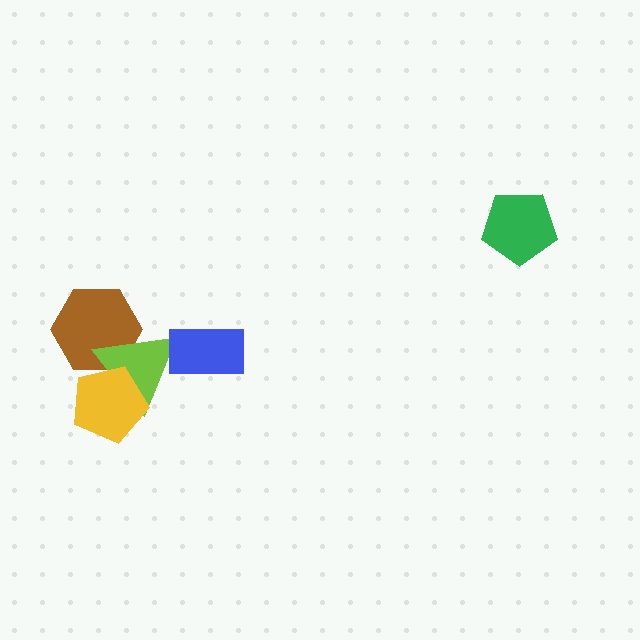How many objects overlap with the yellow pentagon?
2 objects overlap with the yellow pentagon.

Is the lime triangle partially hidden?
Yes, it is partially covered by another shape.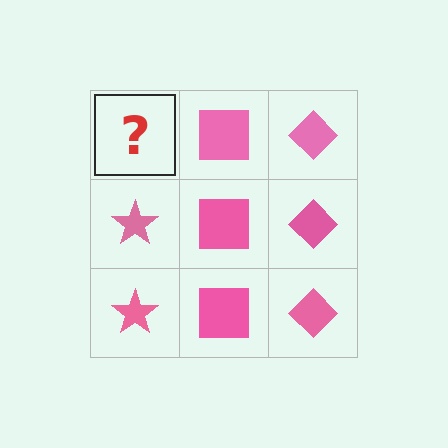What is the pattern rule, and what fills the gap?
The rule is that each column has a consistent shape. The gap should be filled with a pink star.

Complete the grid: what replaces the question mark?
The question mark should be replaced with a pink star.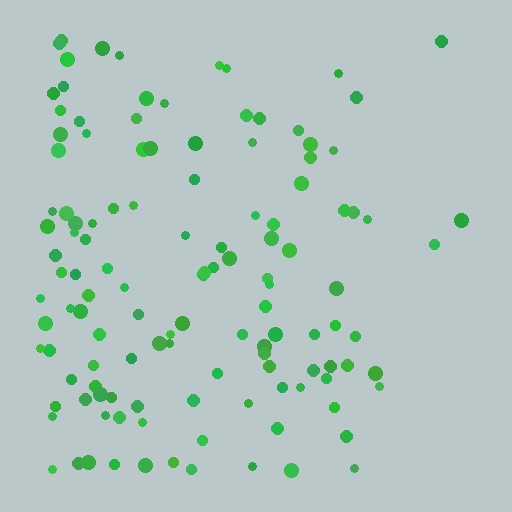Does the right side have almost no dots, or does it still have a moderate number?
Still a moderate number, just noticeably fewer than the left.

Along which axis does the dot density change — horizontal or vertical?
Horizontal.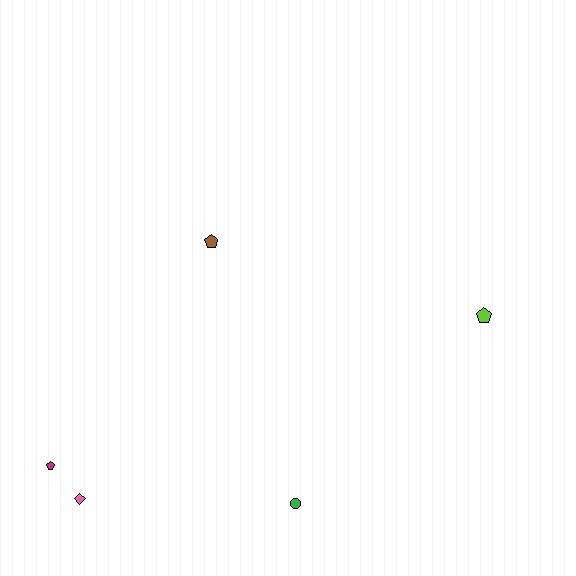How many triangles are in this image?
There are no triangles.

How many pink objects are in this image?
There is 1 pink object.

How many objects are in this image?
There are 5 objects.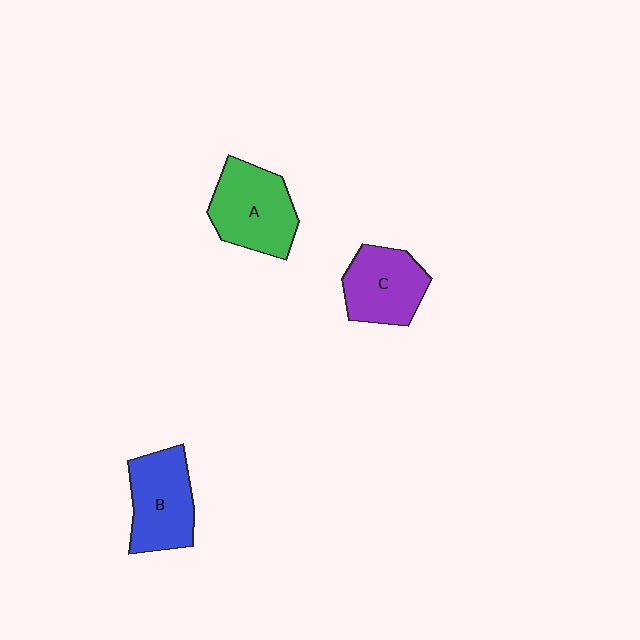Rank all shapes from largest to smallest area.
From largest to smallest: A (green), B (blue), C (purple).